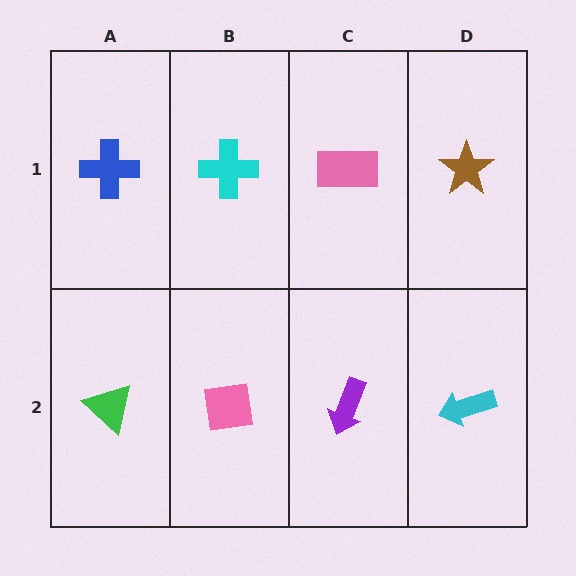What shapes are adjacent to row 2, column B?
A cyan cross (row 1, column B), a green triangle (row 2, column A), a purple arrow (row 2, column C).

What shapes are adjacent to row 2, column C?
A pink rectangle (row 1, column C), a pink square (row 2, column B), a cyan arrow (row 2, column D).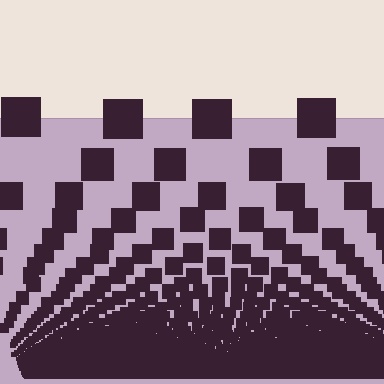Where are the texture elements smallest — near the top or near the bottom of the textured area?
Near the bottom.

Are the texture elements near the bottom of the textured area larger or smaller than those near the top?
Smaller. The gradient is inverted — elements near the bottom are smaller and denser.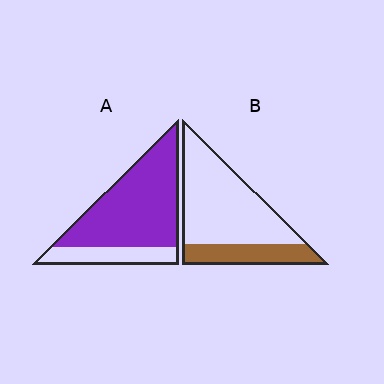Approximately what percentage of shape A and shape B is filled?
A is approximately 75% and B is approximately 25%.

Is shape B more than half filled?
No.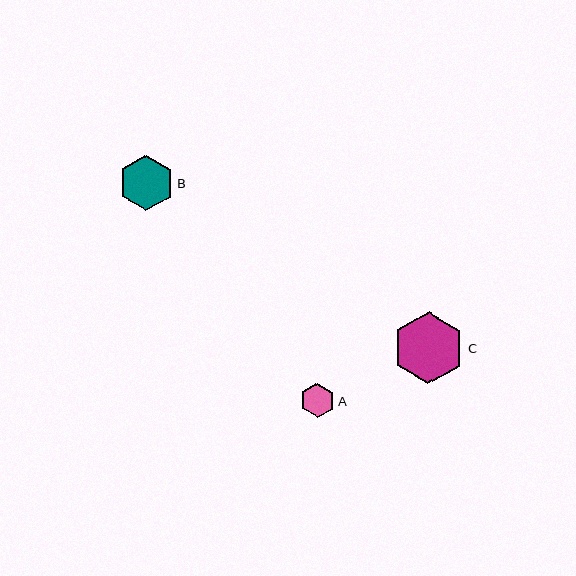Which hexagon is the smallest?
Hexagon A is the smallest with a size of approximately 34 pixels.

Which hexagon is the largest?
Hexagon C is the largest with a size of approximately 72 pixels.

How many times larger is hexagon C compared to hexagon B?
Hexagon C is approximately 1.3 times the size of hexagon B.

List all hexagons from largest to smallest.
From largest to smallest: C, B, A.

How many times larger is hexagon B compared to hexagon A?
Hexagon B is approximately 1.6 times the size of hexagon A.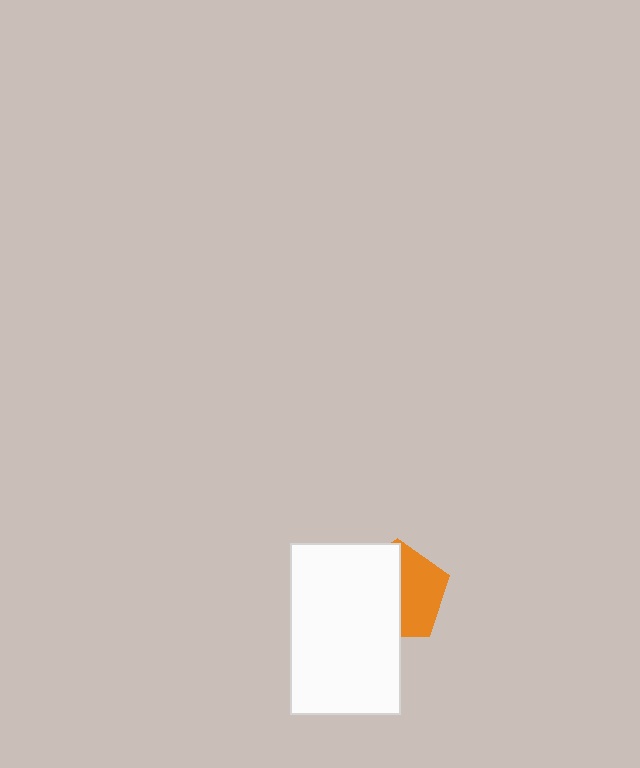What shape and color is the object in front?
The object in front is a white rectangle.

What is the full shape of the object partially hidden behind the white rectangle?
The partially hidden object is an orange pentagon.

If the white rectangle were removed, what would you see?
You would see the complete orange pentagon.